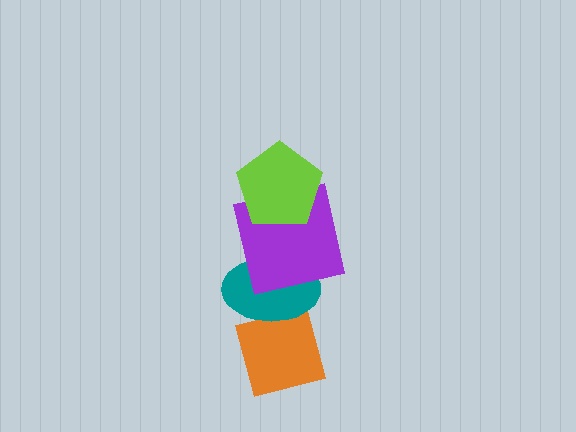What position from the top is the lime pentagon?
The lime pentagon is 1st from the top.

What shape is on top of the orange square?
The teal ellipse is on top of the orange square.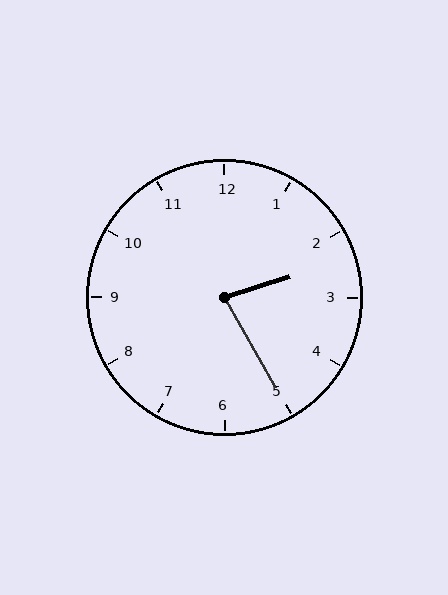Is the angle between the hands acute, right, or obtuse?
It is acute.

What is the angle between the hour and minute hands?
Approximately 78 degrees.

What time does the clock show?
2:25.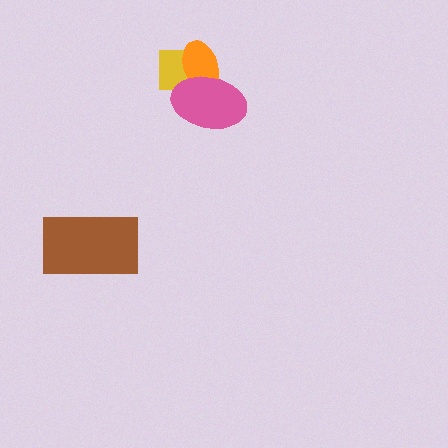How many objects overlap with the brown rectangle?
0 objects overlap with the brown rectangle.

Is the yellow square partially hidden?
Yes, it is partially covered by another shape.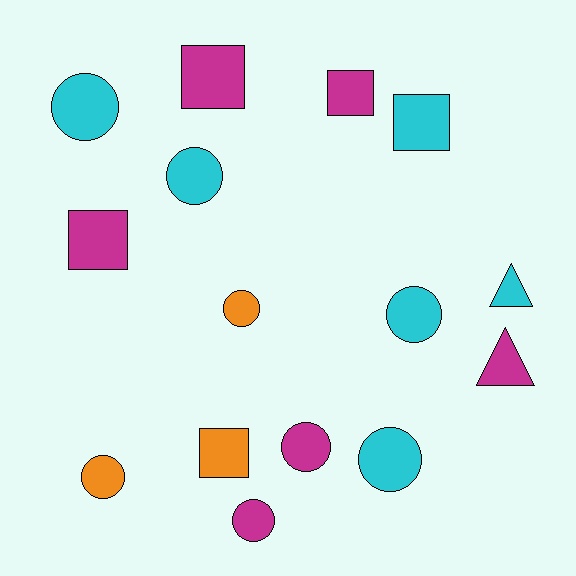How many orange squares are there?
There is 1 orange square.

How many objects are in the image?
There are 15 objects.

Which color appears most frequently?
Cyan, with 6 objects.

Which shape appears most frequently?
Circle, with 8 objects.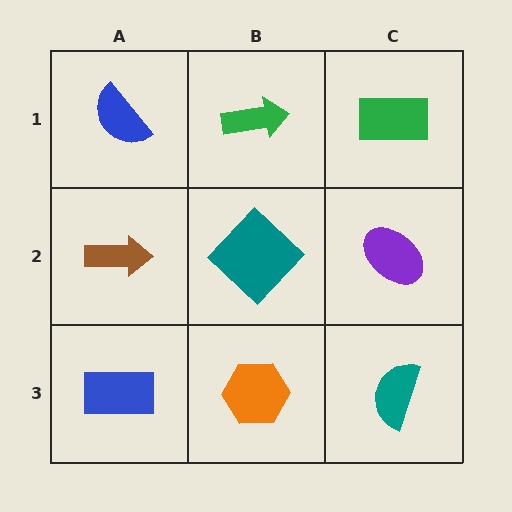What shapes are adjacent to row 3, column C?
A purple ellipse (row 2, column C), an orange hexagon (row 3, column B).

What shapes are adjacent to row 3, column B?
A teal diamond (row 2, column B), a blue rectangle (row 3, column A), a teal semicircle (row 3, column C).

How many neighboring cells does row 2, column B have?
4.